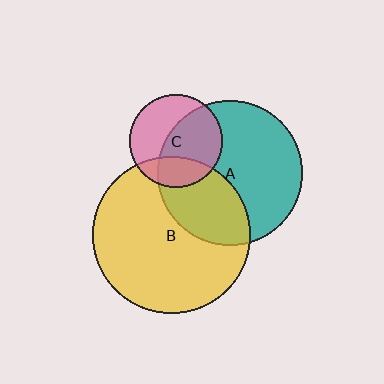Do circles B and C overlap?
Yes.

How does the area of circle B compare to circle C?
Approximately 2.9 times.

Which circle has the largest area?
Circle B (yellow).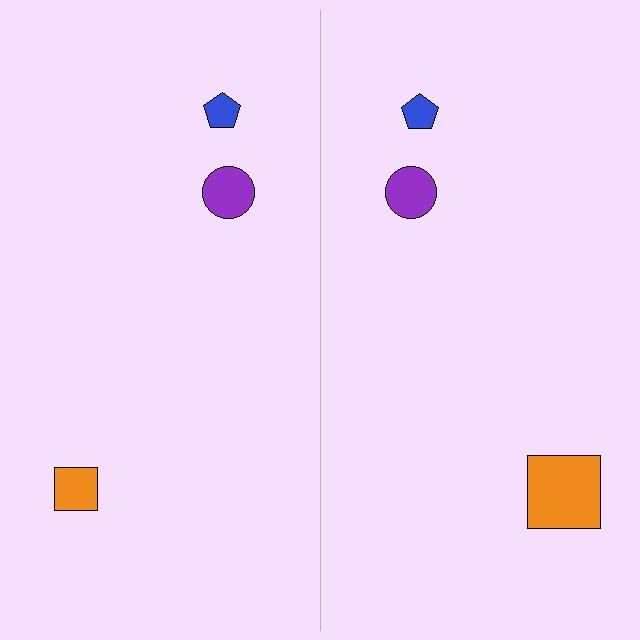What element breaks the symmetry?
The orange square on the right side has a different size than its mirror counterpart.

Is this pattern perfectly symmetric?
No, the pattern is not perfectly symmetric. The orange square on the right side has a different size than its mirror counterpart.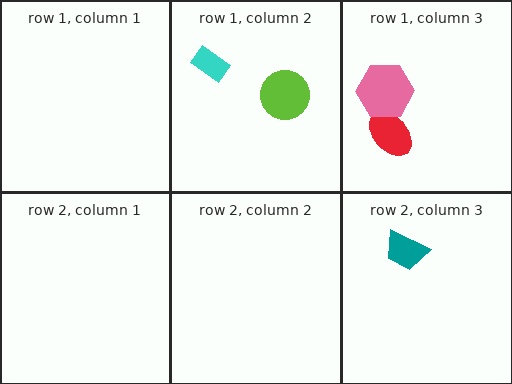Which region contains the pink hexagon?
The row 1, column 3 region.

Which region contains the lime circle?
The row 1, column 2 region.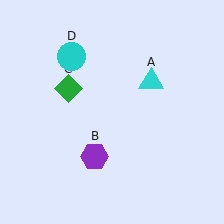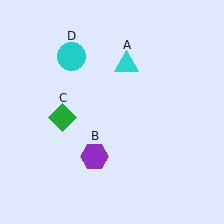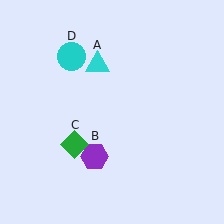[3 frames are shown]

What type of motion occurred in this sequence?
The cyan triangle (object A), green diamond (object C) rotated counterclockwise around the center of the scene.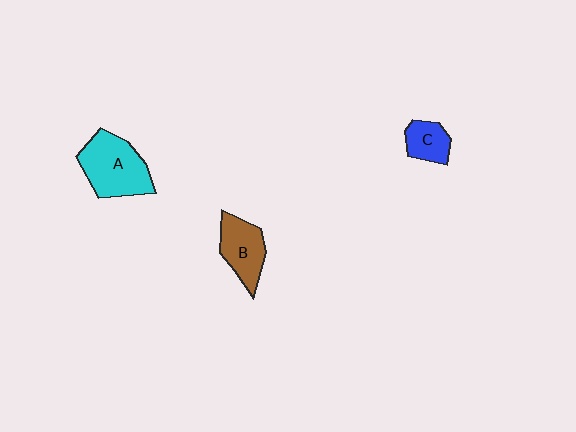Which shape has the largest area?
Shape A (cyan).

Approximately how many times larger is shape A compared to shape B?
Approximately 1.4 times.